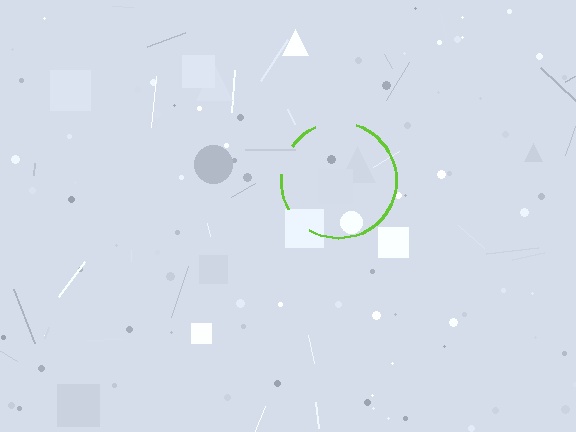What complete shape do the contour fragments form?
The contour fragments form a circle.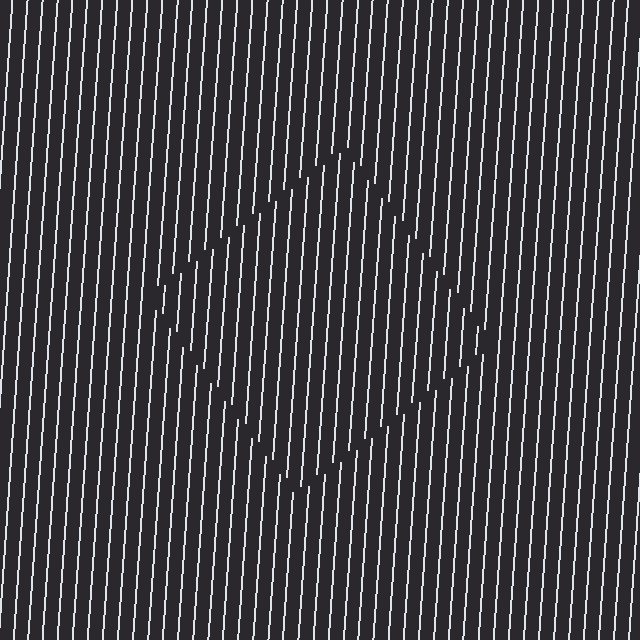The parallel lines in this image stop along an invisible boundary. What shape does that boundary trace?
An illusory square. The interior of the shape contains the same grating, shifted by half a period — the contour is defined by the phase discontinuity where line-ends from the inner and outer gratings abut.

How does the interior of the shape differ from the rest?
The interior of the shape contains the same grating, shifted by half a period — the contour is defined by the phase discontinuity where line-ends from the inner and outer gratings abut.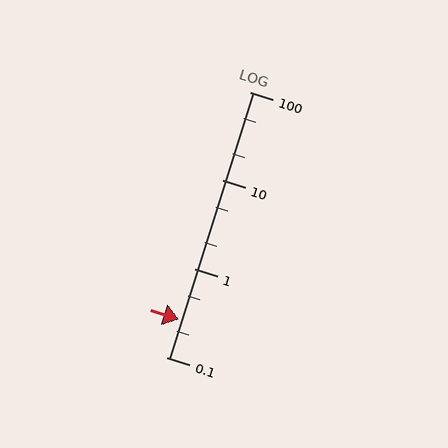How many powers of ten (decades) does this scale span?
The scale spans 3 decades, from 0.1 to 100.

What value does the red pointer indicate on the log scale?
The pointer indicates approximately 0.27.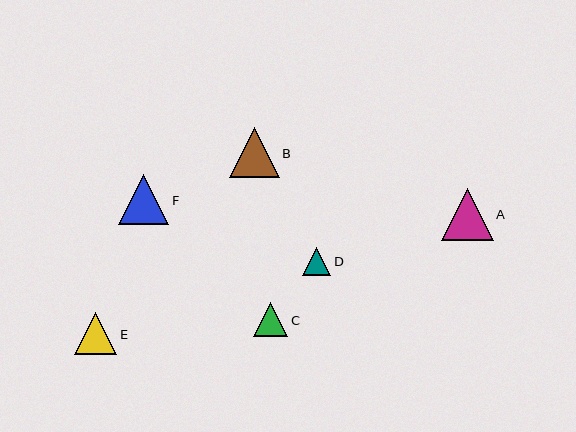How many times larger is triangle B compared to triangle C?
Triangle B is approximately 1.5 times the size of triangle C.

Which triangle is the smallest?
Triangle D is the smallest with a size of approximately 28 pixels.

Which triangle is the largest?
Triangle A is the largest with a size of approximately 51 pixels.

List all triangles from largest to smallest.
From largest to smallest: A, F, B, E, C, D.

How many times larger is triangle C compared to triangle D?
Triangle C is approximately 1.2 times the size of triangle D.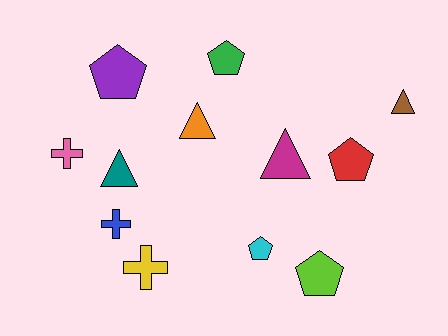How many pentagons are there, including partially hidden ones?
There are 5 pentagons.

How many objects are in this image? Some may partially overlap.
There are 12 objects.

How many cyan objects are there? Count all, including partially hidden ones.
There is 1 cyan object.